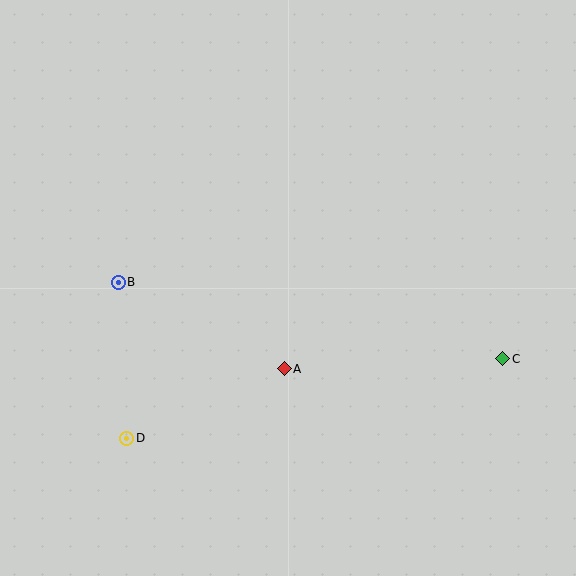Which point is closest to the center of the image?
Point A at (284, 369) is closest to the center.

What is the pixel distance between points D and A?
The distance between D and A is 172 pixels.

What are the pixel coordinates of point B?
Point B is at (118, 282).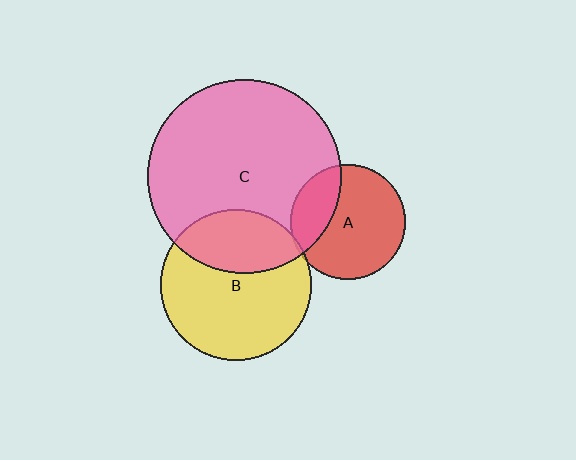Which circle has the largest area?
Circle C (pink).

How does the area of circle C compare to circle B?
Approximately 1.6 times.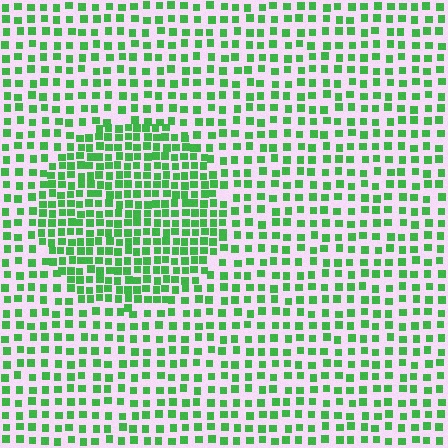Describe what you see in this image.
The image contains small green elements arranged at two different densities. A circle-shaped region is visible where the elements are more densely packed than the surrounding area.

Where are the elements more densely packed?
The elements are more densely packed inside the circle boundary.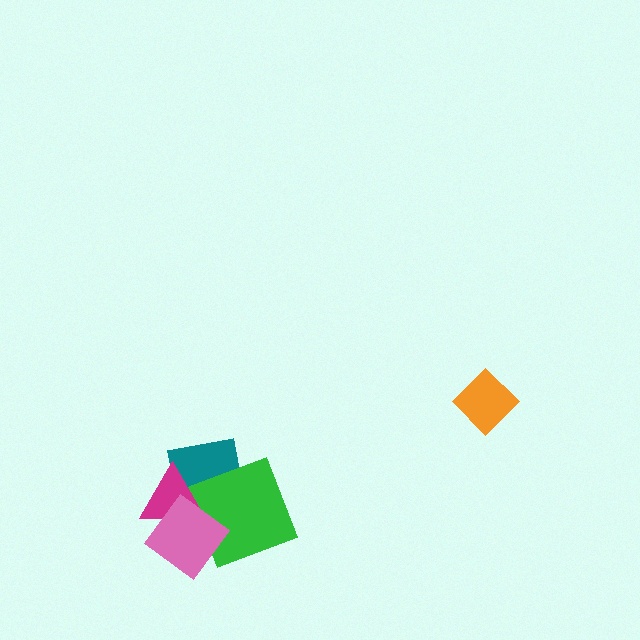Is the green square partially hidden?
Yes, it is partially covered by another shape.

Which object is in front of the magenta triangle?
The pink diamond is in front of the magenta triangle.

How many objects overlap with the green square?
3 objects overlap with the green square.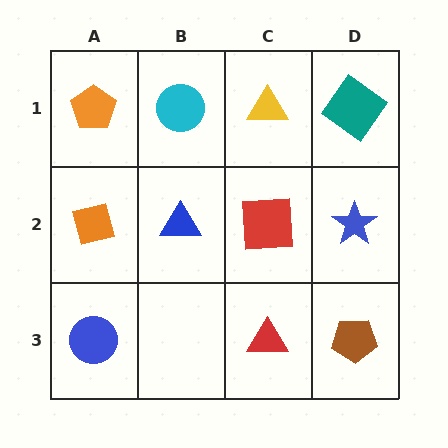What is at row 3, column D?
A brown pentagon.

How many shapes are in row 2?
4 shapes.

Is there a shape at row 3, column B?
No, that cell is empty.